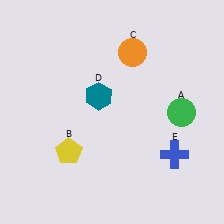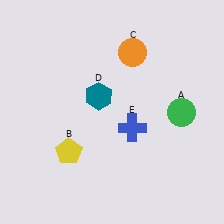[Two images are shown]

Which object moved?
The blue cross (E) moved left.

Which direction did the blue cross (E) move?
The blue cross (E) moved left.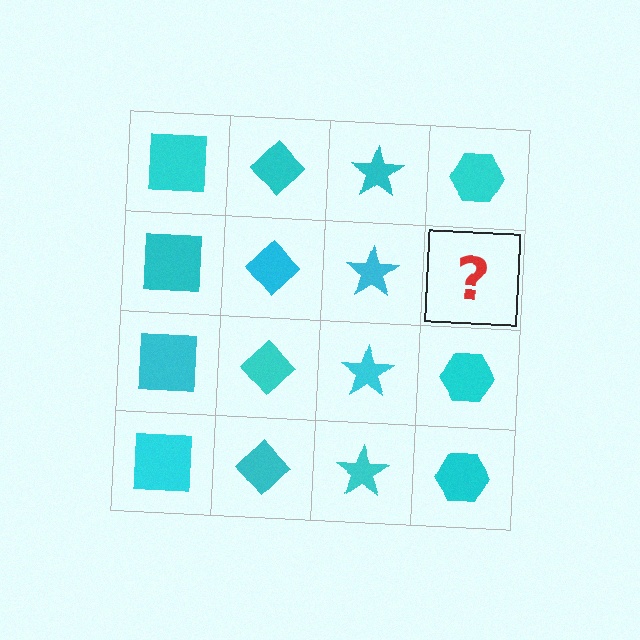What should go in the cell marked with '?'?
The missing cell should contain a cyan hexagon.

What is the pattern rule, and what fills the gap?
The rule is that each column has a consistent shape. The gap should be filled with a cyan hexagon.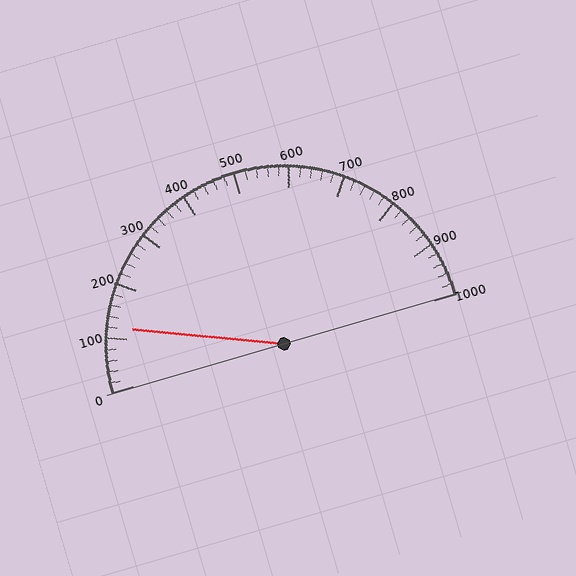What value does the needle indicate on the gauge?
The needle indicates approximately 120.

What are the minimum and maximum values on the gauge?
The gauge ranges from 0 to 1000.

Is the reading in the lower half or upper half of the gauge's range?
The reading is in the lower half of the range (0 to 1000).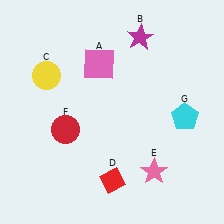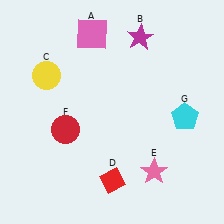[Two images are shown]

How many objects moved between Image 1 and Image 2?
1 object moved between the two images.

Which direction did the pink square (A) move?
The pink square (A) moved up.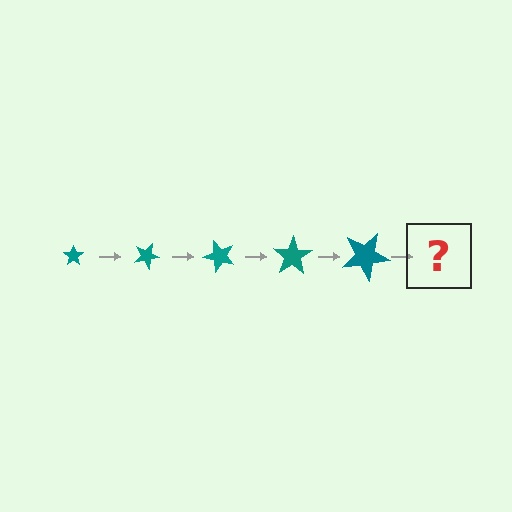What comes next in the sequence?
The next element should be a star, larger than the previous one and rotated 125 degrees from the start.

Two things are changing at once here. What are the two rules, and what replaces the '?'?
The two rules are that the star grows larger each step and it rotates 25 degrees each step. The '?' should be a star, larger than the previous one and rotated 125 degrees from the start.